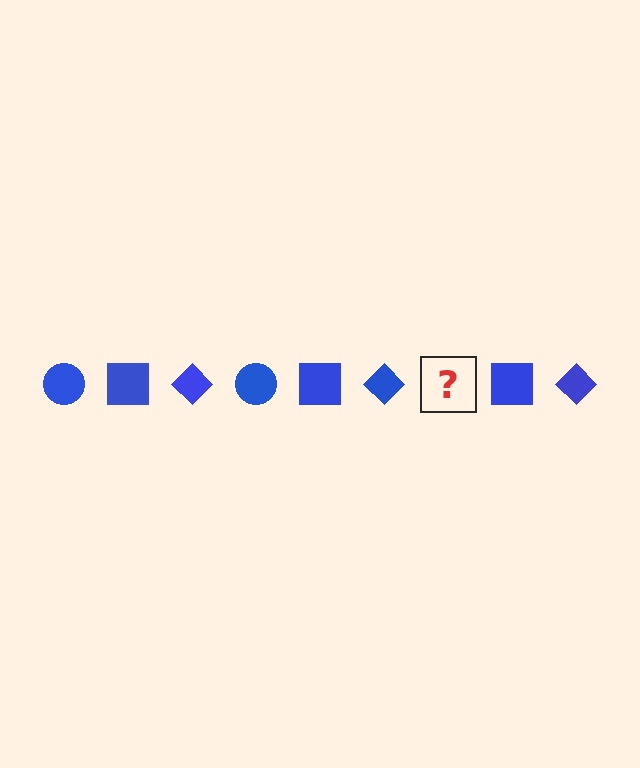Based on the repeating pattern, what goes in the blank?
The blank should be a blue circle.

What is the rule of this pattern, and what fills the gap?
The rule is that the pattern cycles through circle, square, diamond shapes in blue. The gap should be filled with a blue circle.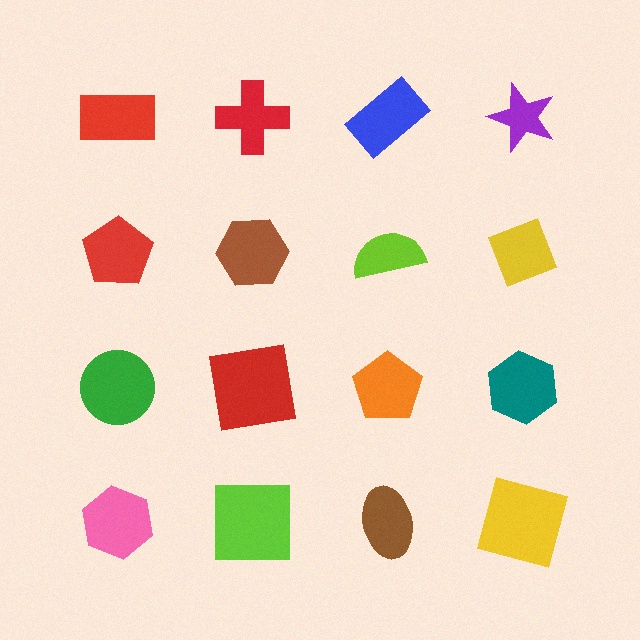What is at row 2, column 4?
A yellow diamond.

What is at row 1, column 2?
A red cross.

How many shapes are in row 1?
4 shapes.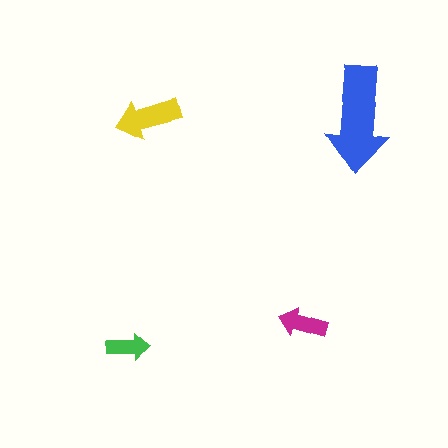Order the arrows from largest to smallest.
the blue one, the yellow one, the magenta one, the green one.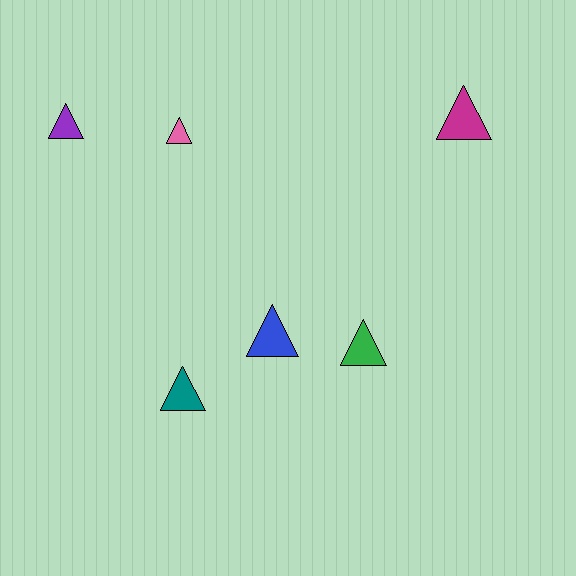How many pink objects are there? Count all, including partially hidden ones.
There is 1 pink object.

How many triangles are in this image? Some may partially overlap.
There are 6 triangles.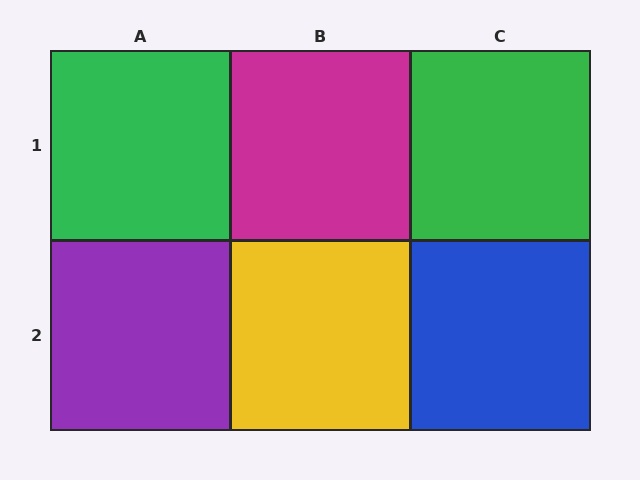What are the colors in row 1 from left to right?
Green, magenta, green.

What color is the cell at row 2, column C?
Blue.